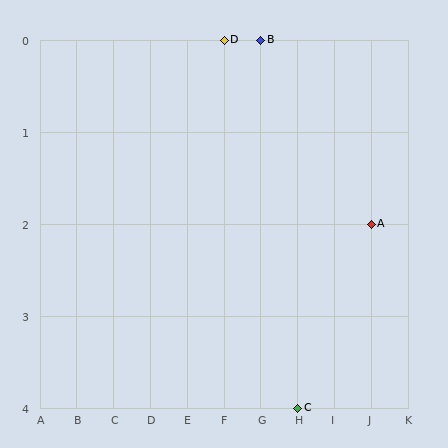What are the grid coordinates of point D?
Point D is at grid coordinates (F, 0).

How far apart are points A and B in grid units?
Points A and B are 3 columns and 2 rows apart (about 3.6 grid units diagonally).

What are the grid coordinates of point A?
Point A is at grid coordinates (J, 2).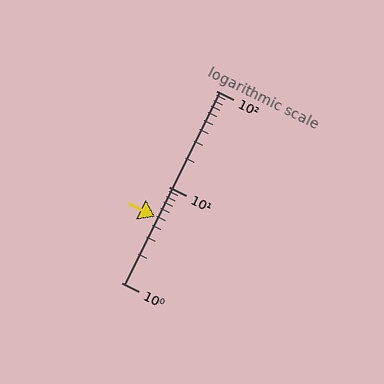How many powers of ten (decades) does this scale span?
The scale spans 2 decades, from 1 to 100.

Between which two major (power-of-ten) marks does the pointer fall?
The pointer is between 1 and 10.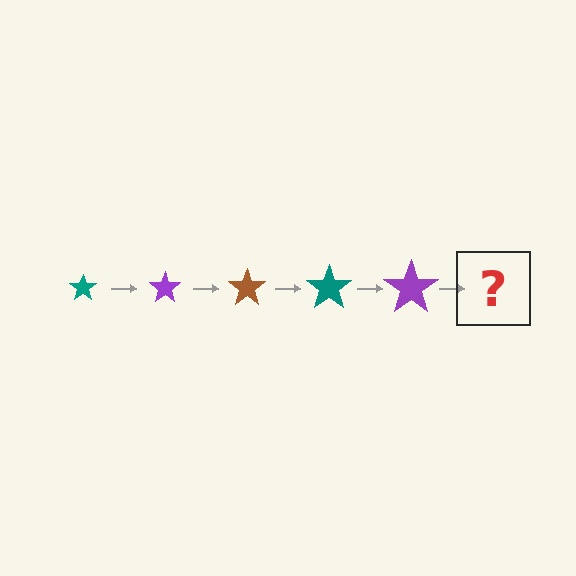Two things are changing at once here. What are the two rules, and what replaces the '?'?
The two rules are that the star grows larger each step and the color cycles through teal, purple, and brown. The '?' should be a brown star, larger than the previous one.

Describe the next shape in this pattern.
It should be a brown star, larger than the previous one.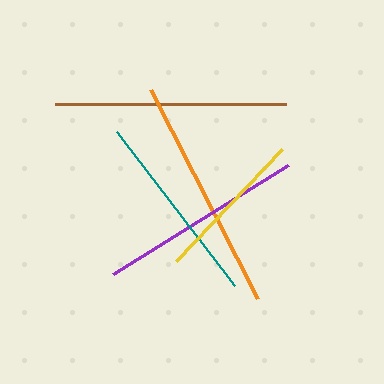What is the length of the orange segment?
The orange segment is approximately 235 pixels long.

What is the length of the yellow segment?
The yellow segment is approximately 155 pixels long.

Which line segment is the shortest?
The yellow line is the shortest at approximately 155 pixels.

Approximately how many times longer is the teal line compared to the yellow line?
The teal line is approximately 1.3 times the length of the yellow line.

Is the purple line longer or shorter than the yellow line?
The purple line is longer than the yellow line.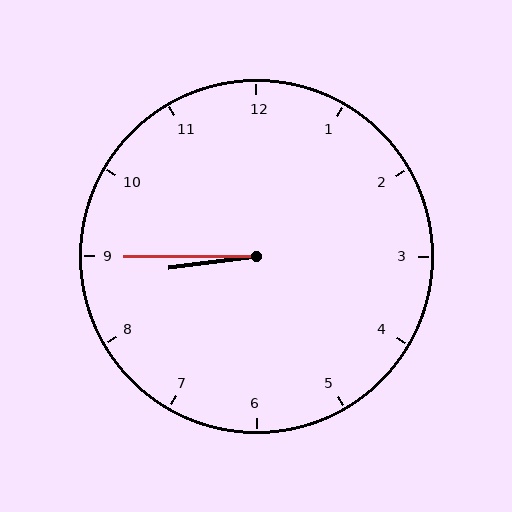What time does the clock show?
8:45.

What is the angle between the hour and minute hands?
Approximately 8 degrees.